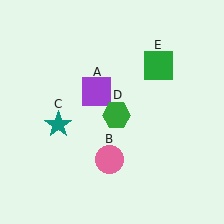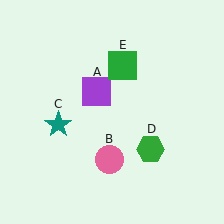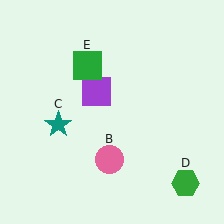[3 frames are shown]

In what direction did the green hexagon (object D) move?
The green hexagon (object D) moved down and to the right.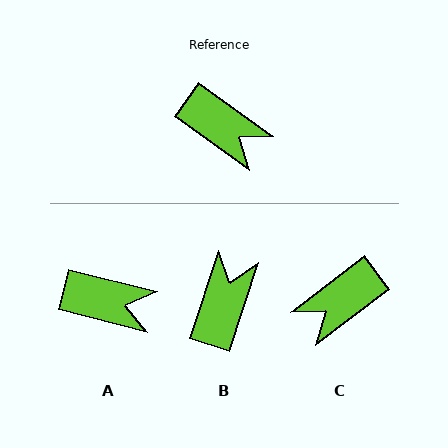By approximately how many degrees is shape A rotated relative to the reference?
Approximately 21 degrees counter-clockwise.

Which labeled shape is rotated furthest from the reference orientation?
B, about 108 degrees away.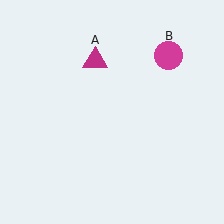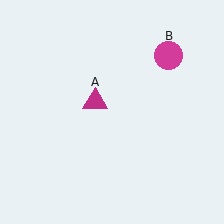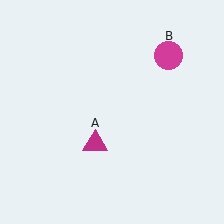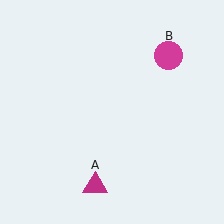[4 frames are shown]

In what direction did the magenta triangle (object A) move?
The magenta triangle (object A) moved down.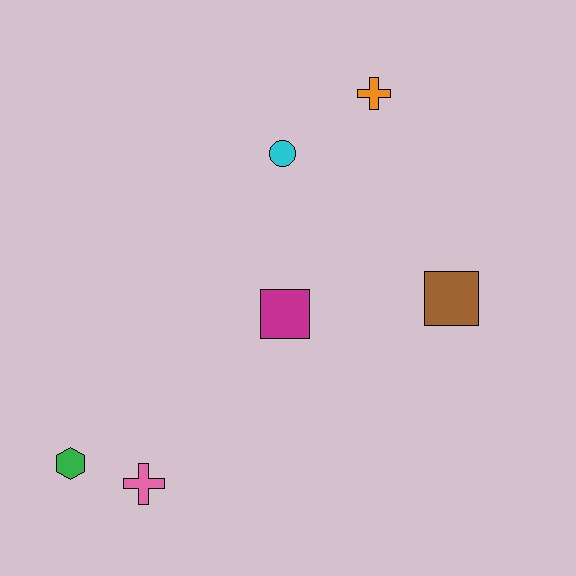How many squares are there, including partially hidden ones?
There are 2 squares.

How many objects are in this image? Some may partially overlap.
There are 6 objects.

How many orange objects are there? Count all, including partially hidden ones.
There is 1 orange object.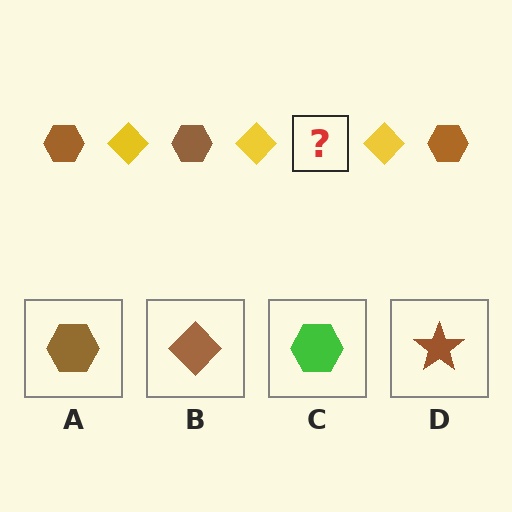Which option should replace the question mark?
Option A.